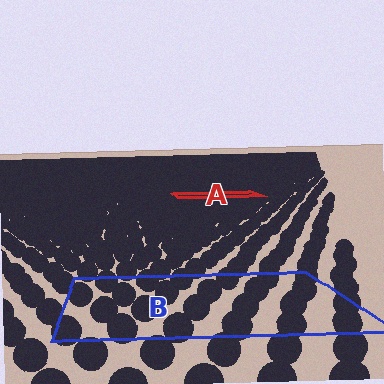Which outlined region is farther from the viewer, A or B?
Region A is farther from the viewer — the texture elements inside it appear smaller and more densely packed.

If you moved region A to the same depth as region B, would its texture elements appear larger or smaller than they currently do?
They would appear larger. At a closer depth, the same texture elements are projected at a bigger on-screen size.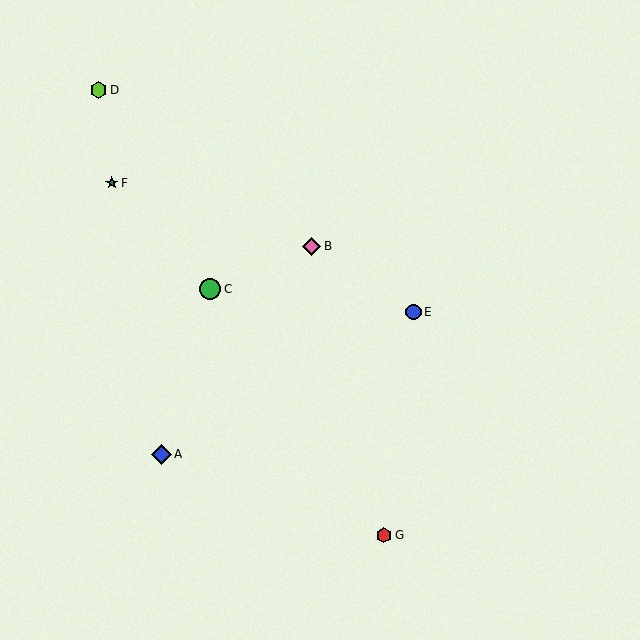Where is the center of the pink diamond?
The center of the pink diamond is at (312, 246).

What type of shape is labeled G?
Shape G is a red hexagon.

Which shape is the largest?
The green circle (labeled C) is the largest.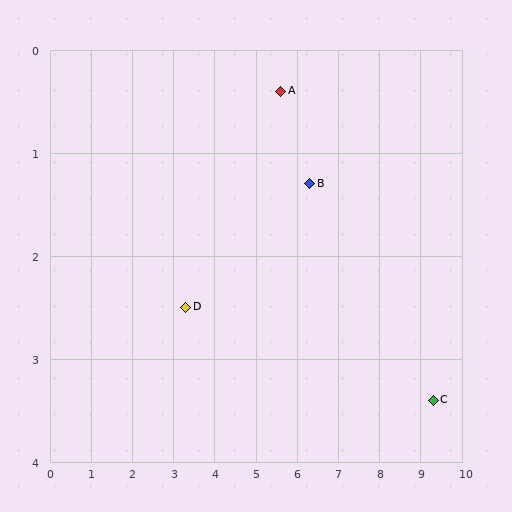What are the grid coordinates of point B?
Point B is at approximately (6.3, 1.3).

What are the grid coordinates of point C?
Point C is at approximately (9.3, 3.4).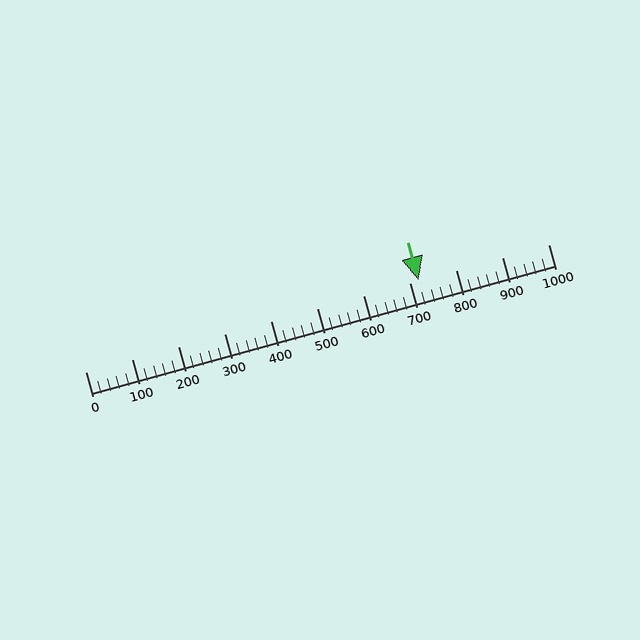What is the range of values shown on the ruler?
The ruler shows values from 0 to 1000.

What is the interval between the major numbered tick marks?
The major tick marks are spaced 100 units apart.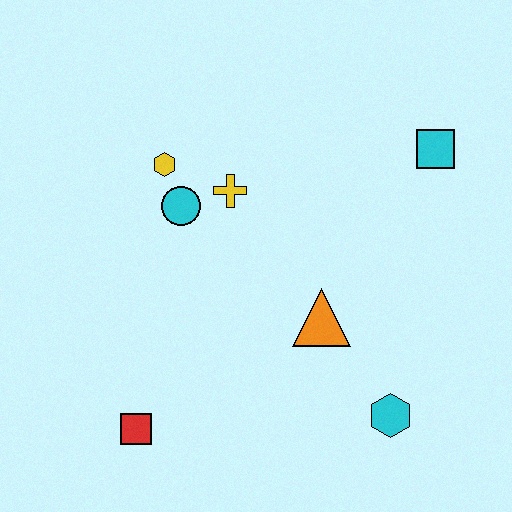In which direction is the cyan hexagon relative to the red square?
The cyan hexagon is to the right of the red square.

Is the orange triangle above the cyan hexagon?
Yes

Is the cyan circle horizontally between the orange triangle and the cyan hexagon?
No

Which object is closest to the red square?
The orange triangle is closest to the red square.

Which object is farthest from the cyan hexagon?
The yellow hexagon is farthest from the cyan hexagon.